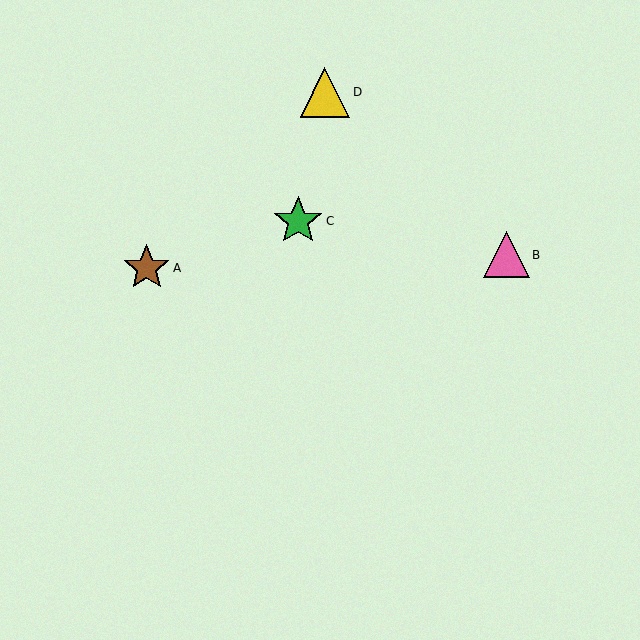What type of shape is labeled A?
Shape A is a brown star.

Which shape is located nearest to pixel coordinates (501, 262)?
The pink triangle (labeled B) at (506, 255) is nearest to that location.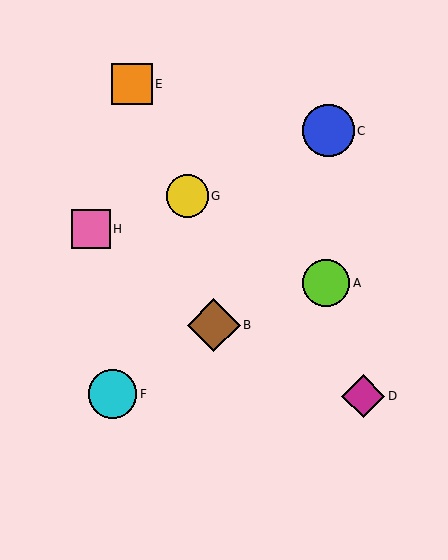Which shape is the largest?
The brown diamond (labeled B) is the largest.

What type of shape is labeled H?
Shape H is a pink square.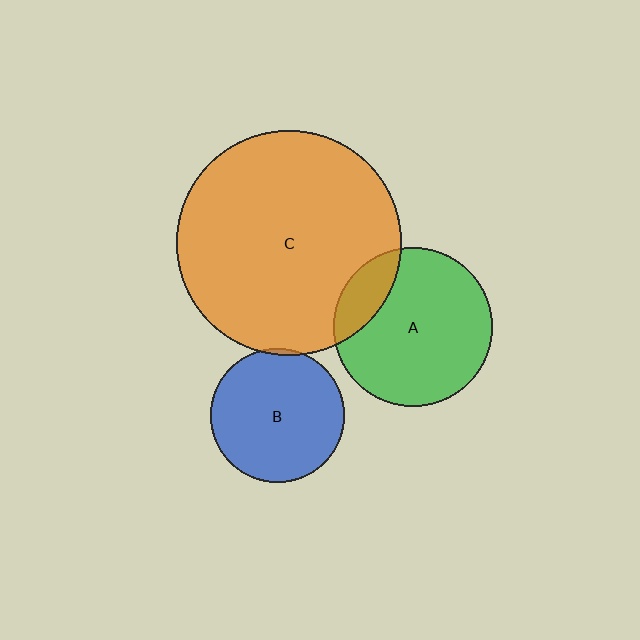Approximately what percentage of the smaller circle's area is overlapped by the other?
Approximately 15%.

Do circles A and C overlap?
Yes.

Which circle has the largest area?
Circle C (orange).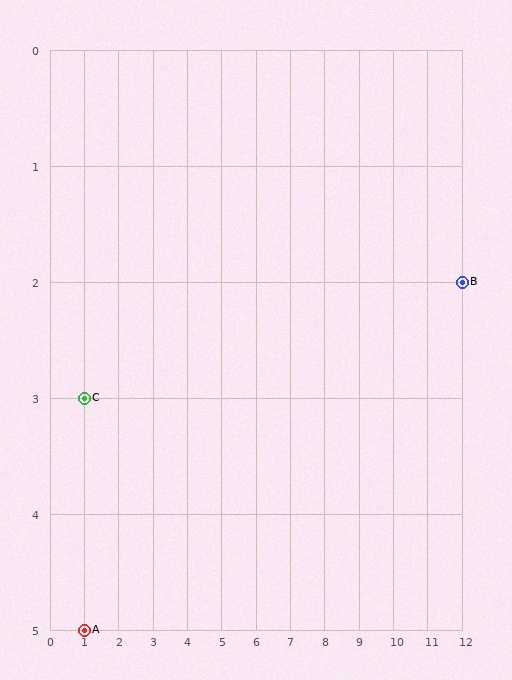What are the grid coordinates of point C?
Point C is at grid coordinates (1, 3).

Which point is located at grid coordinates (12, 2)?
Point B is at (12, 2).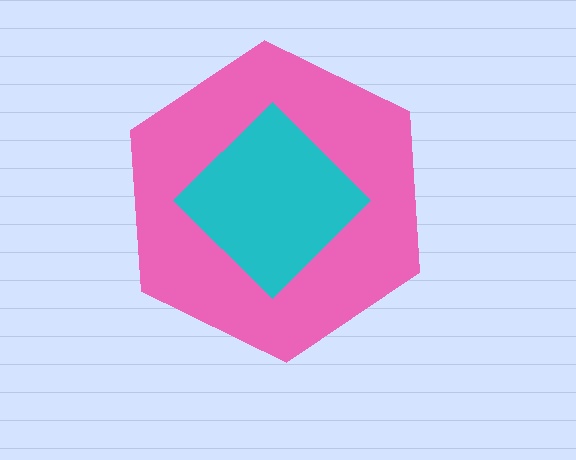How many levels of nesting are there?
2.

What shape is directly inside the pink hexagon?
The cyan diamond.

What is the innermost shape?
The cyan diamond.